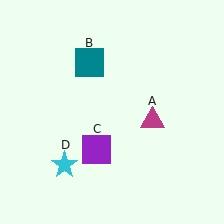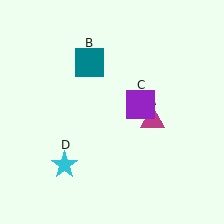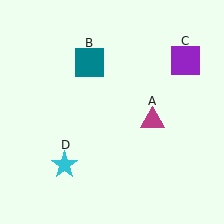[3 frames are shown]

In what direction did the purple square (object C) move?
The purple square (object C) moved up and to the right.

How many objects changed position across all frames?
1 object changed position: purple square (object C).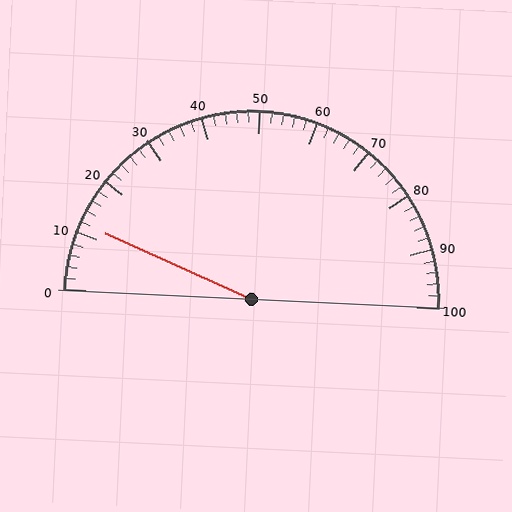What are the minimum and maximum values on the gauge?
The gauge ranges from 0 to 100.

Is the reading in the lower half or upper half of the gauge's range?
The reading is in the lower half of the range (0 to 100).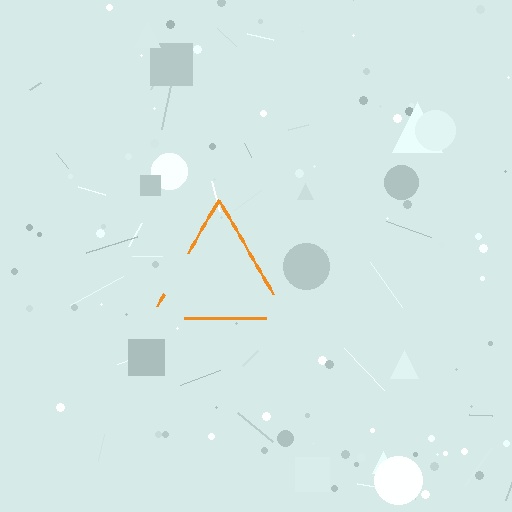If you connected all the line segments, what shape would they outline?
They would outline a triangle.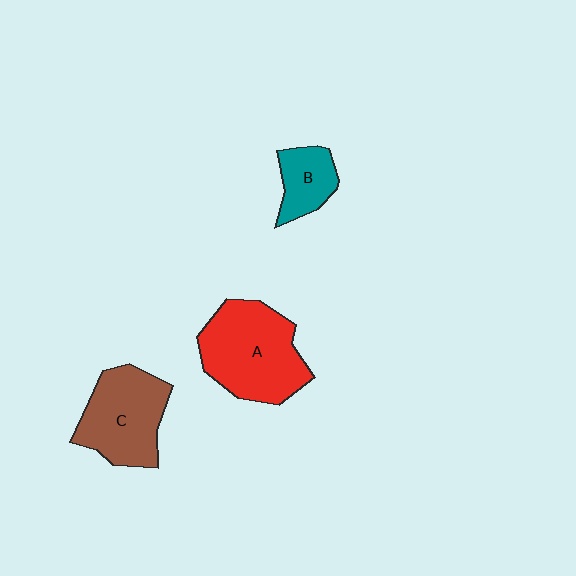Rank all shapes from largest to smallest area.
From largest to smallest: A (red), C (brown), B (teal).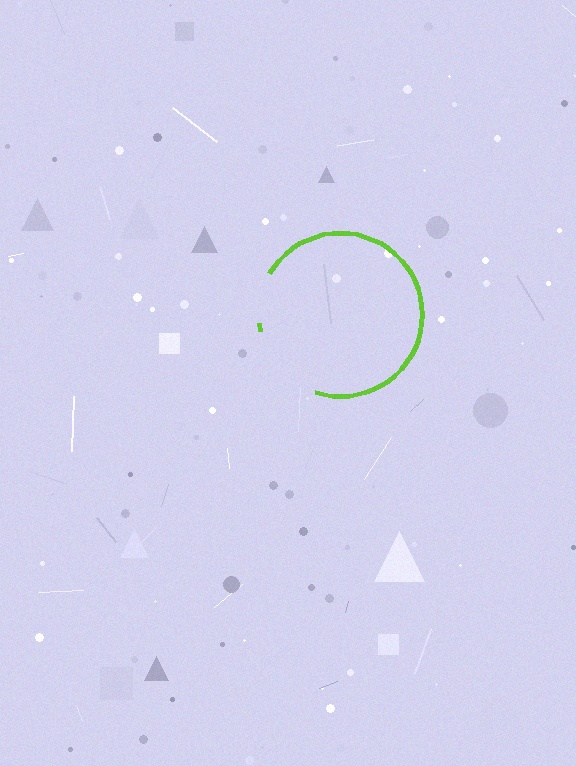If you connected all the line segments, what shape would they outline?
They would outline a circle.